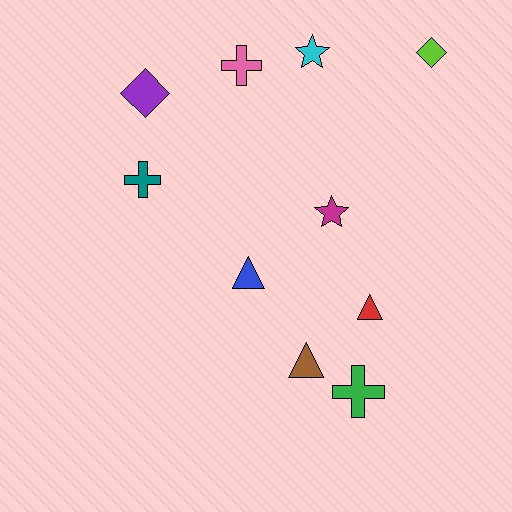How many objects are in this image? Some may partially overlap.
There are 10 objects.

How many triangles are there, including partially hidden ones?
There are 3 triangles.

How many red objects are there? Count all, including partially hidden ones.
There is 1 red object.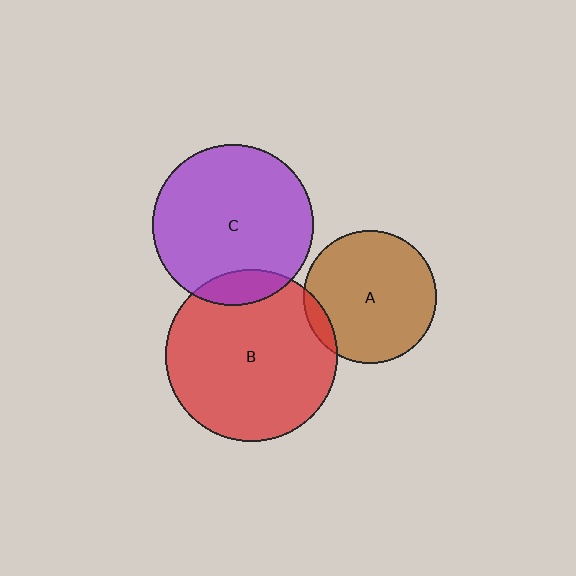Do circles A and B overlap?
Yes.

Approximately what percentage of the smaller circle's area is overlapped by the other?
Approximately 10%.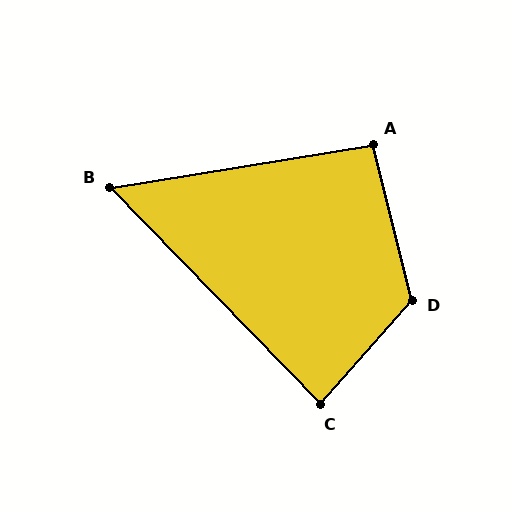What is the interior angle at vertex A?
Approximately 95 degrees (approximately right).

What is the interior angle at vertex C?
Approximately 85 degrees (approximately right).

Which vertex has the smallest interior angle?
B, at approximately 55 degrees.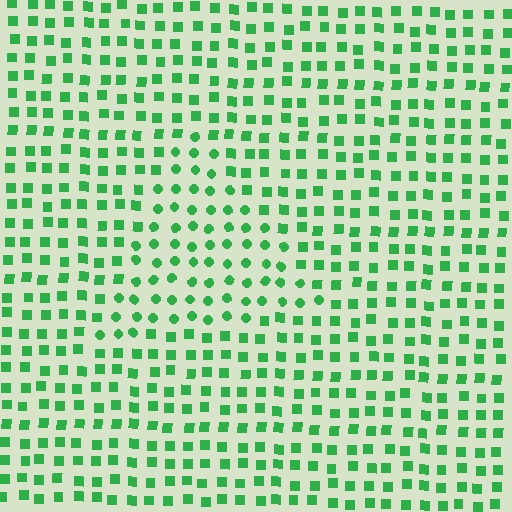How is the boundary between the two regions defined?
The boundary is defined by a change in element shape: circles inside vs. squares outside. All elements share the same color and spacing.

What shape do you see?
I see a triangle.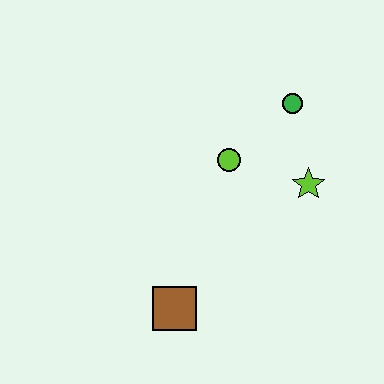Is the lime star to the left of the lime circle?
No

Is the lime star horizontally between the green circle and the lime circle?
No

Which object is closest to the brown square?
The lime circle is closest to the brown square.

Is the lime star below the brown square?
No